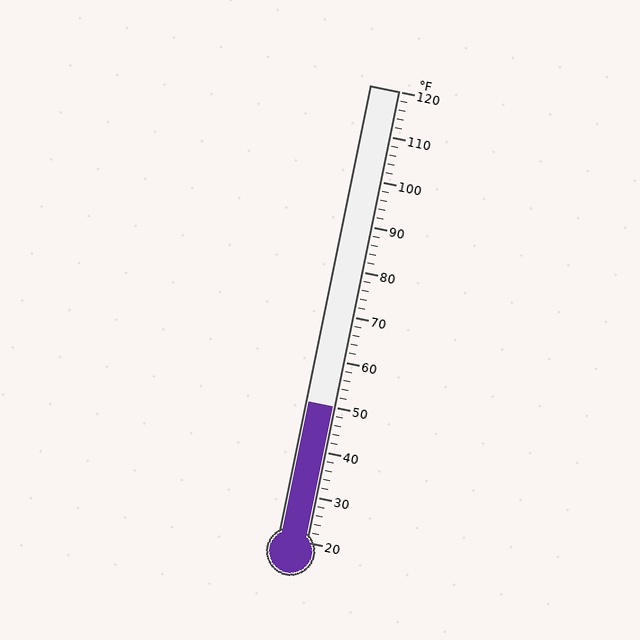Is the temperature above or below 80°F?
The temperature is below 80°F.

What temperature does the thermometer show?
The thermometer shows approximately 50°F.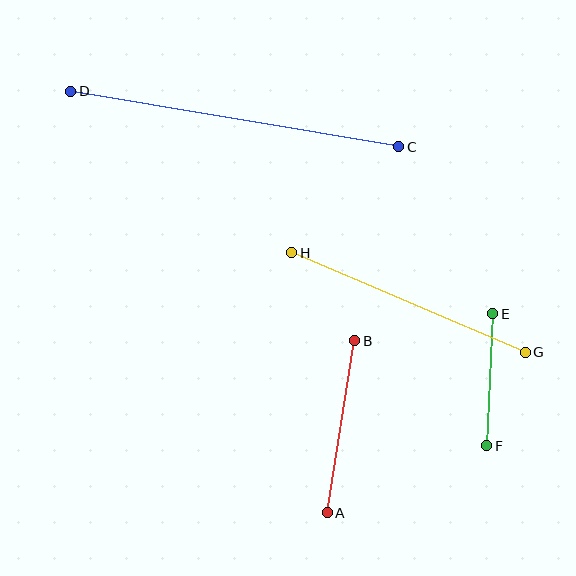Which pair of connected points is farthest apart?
Points C and D are farthest apart.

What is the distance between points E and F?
The distance is approximately 132 pixels.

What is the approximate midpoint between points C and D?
The midpoint is at approximately (235, 119) pixels.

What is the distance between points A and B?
The distance is approximately 174 pixels.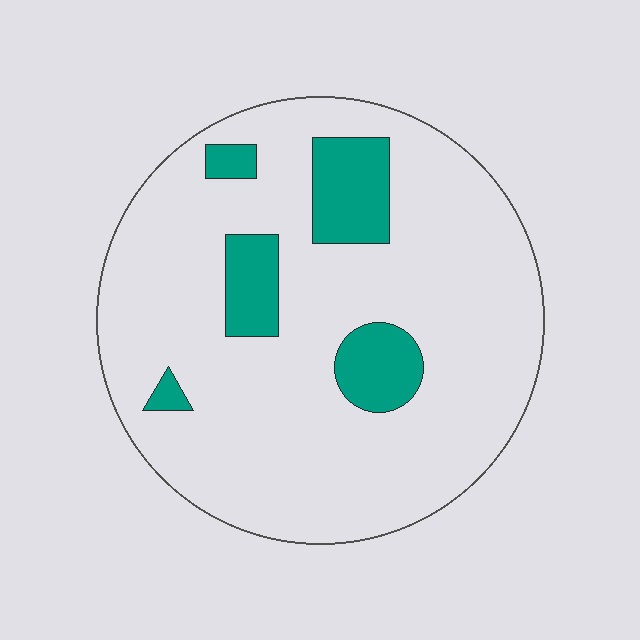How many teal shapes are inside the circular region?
5.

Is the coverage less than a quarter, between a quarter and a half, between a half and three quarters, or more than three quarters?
Less than a quarter.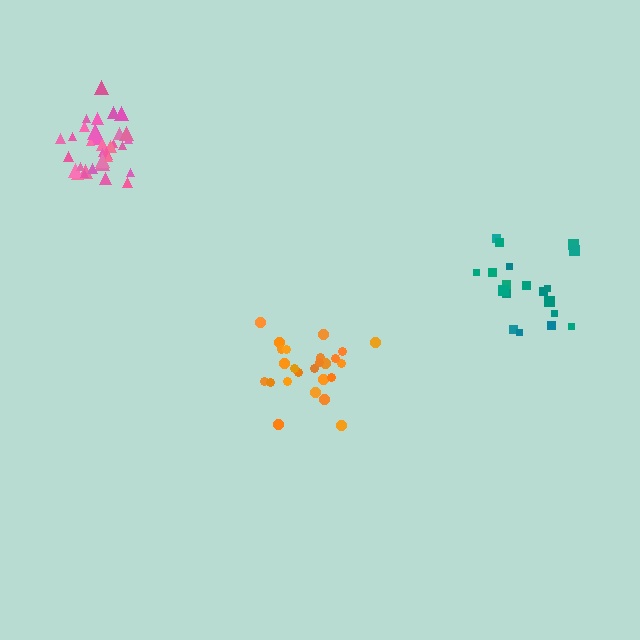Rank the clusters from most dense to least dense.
pink, orange, teal.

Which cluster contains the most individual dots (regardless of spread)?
Pink (34).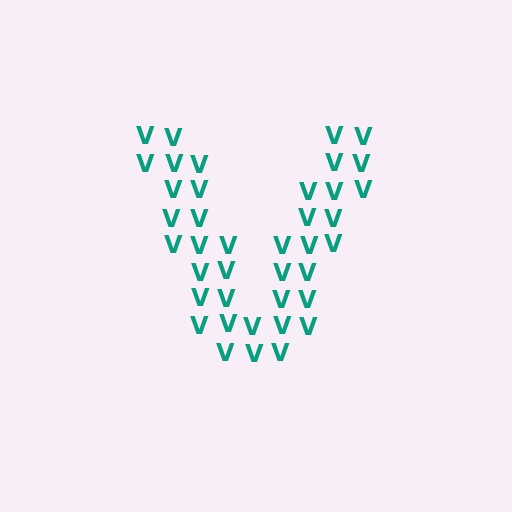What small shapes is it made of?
It is made of small letter V's.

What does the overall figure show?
The overall figure shows the letter V.